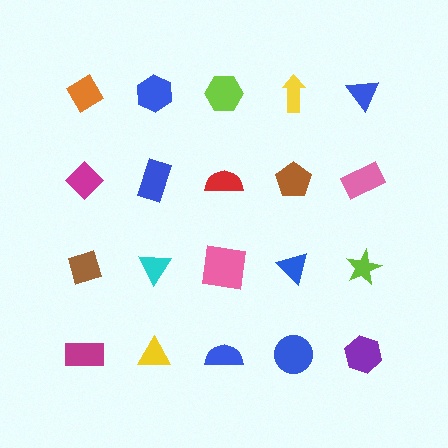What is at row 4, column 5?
A purple hexagon.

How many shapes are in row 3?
5 shapes.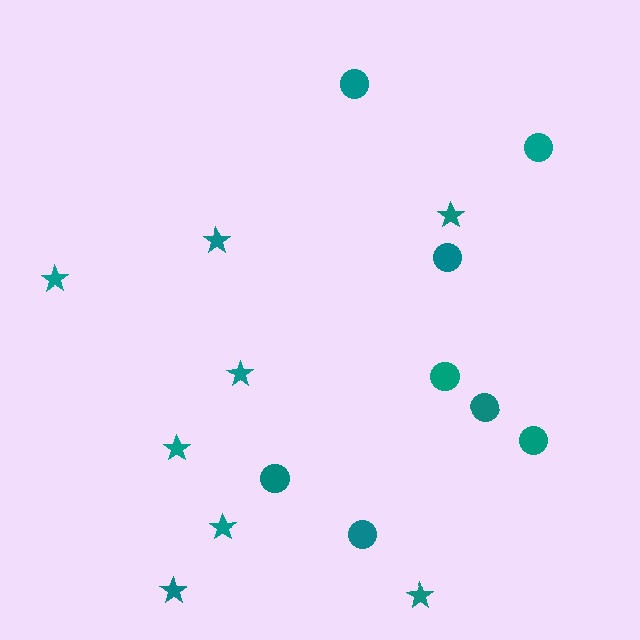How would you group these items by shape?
There are 2 groups: one group of circles (8) and one group of stars (8).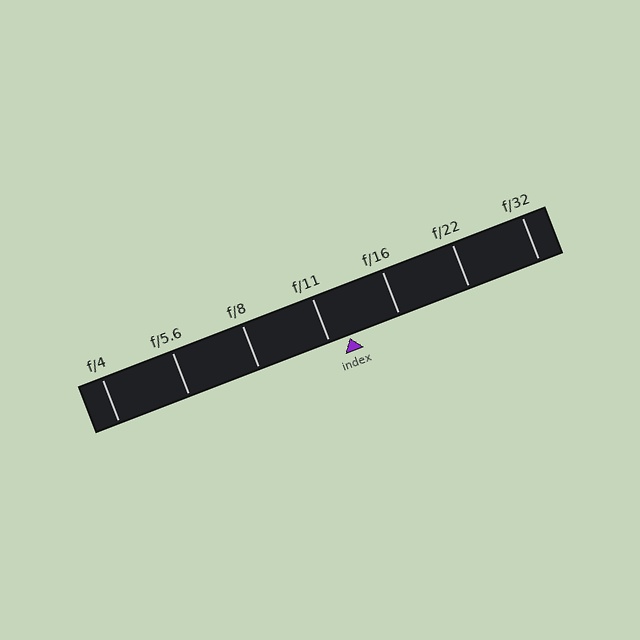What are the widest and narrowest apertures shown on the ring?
The widest aperture shown is f/4 and the narrowest is f/32.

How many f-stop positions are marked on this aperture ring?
There are 7 f-stop positions marked.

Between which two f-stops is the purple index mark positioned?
The index mark is between f/11 and f/16.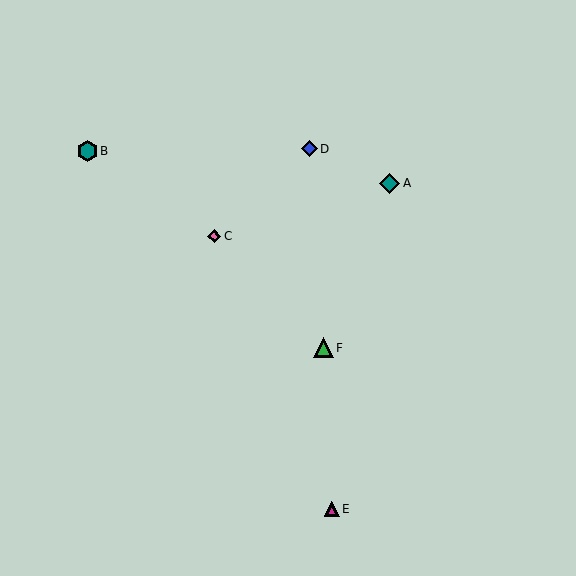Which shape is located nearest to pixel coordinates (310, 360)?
The green triangle (labeled F) at (323, 348) is nearest to that location.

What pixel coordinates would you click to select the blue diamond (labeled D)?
Click at (310, 149) to select the blue diamond D.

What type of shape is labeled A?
Shape A is a teal diamond.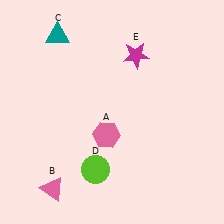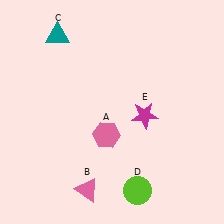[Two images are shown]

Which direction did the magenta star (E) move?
The magenta star (E) moved down.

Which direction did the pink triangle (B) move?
The pink triangle (B) moved right.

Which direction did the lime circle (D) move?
The lime circle (D) moved right.